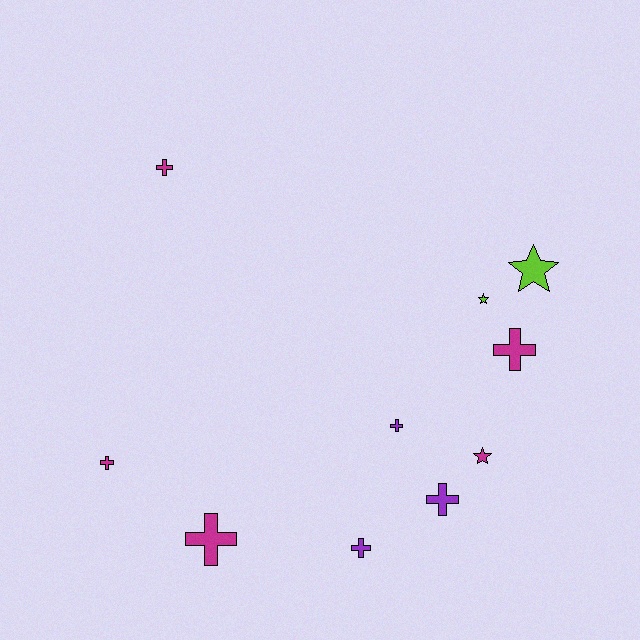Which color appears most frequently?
Magenta, with 5 objects.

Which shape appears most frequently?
Cross, with 7 objects.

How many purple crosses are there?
There are 3 purple crosses.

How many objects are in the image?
There are 10 objects.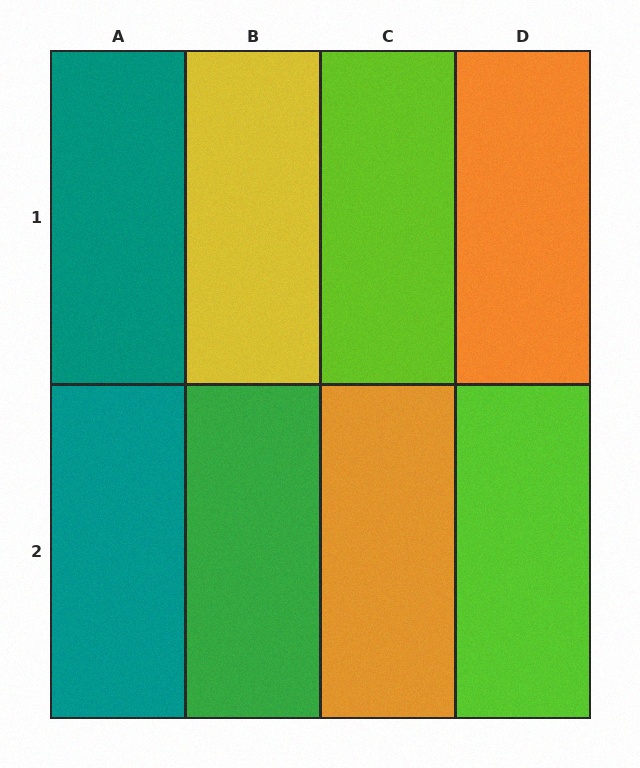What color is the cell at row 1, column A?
Teal.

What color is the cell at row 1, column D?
Orange.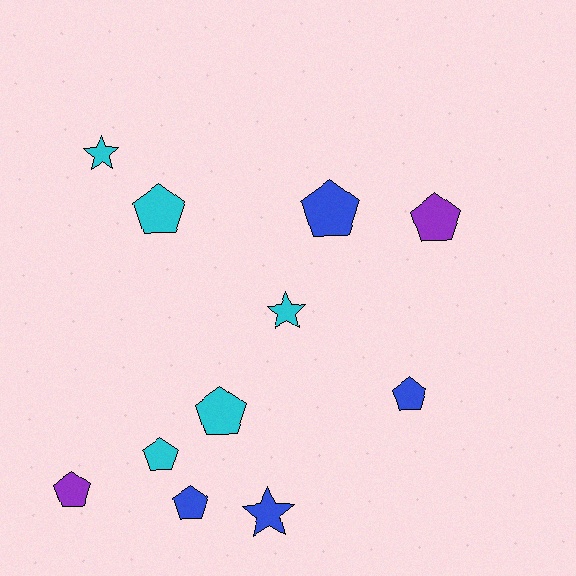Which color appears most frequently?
Cyan, with 5 objects.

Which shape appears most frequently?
Pentagon, with 8 objects.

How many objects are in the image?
There are 11 objects.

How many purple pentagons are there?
There are 2 purple pentagons.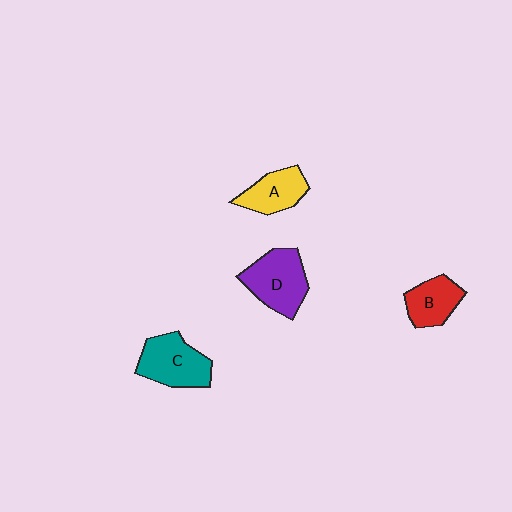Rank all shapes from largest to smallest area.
From largest to smallest: D (purple), C (teal), A (yellow), B (red).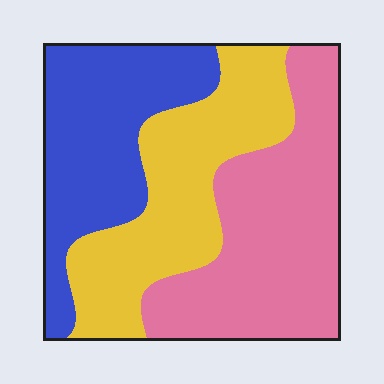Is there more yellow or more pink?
Pink.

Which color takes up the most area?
Pink, at roughly 40%.